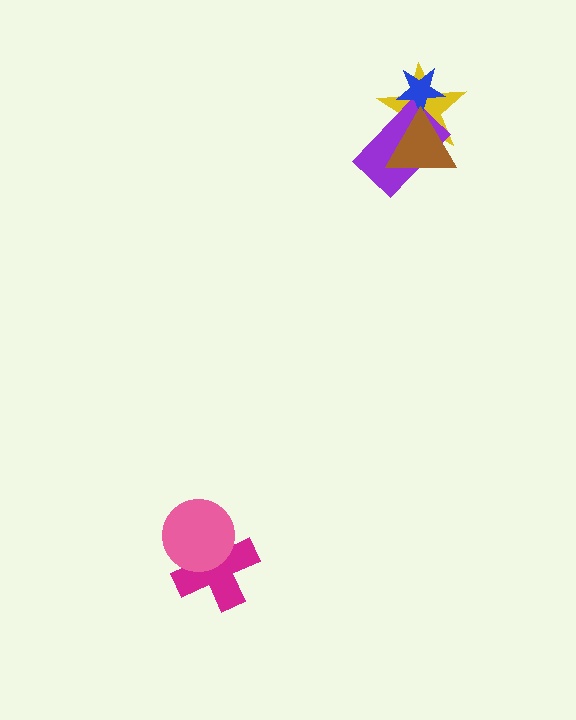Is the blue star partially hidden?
Yes, it is partially covered by another shape.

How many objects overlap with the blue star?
3 objects overlap with the blue star.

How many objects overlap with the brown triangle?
3 objects overlap with the brown triangle.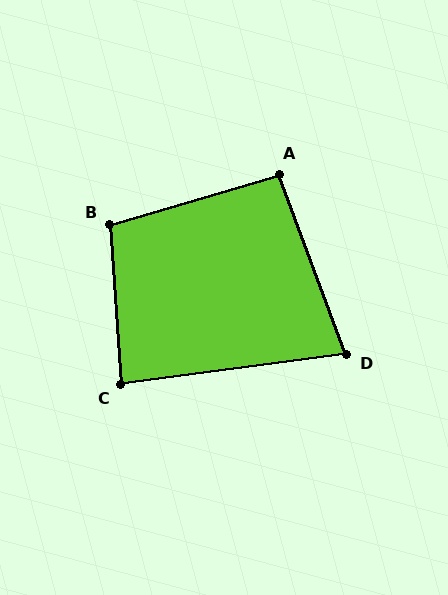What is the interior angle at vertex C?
Approximately 86 degrees (approximately right).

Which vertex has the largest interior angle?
B, at approximately 103 degrees.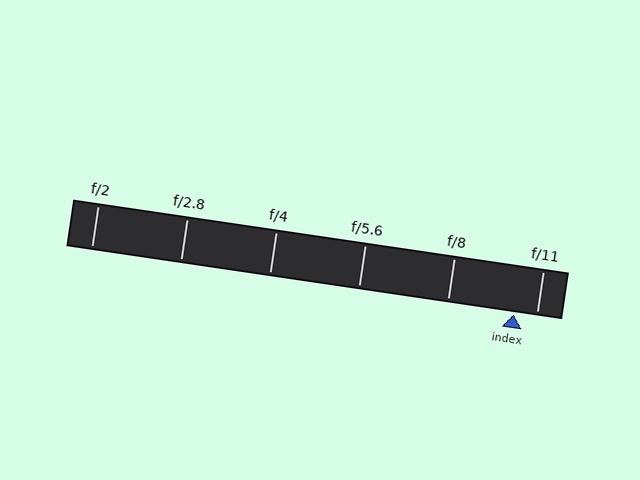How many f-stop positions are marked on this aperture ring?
There are 6 f-stop positions marked.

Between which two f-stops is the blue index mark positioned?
The index mark is between f/8 and f/11.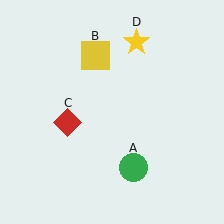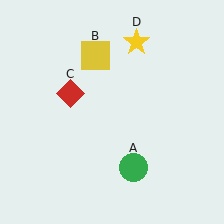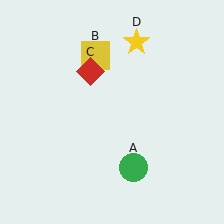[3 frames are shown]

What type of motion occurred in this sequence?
The red diamond (object C) rotated clockwise around the center of the scene.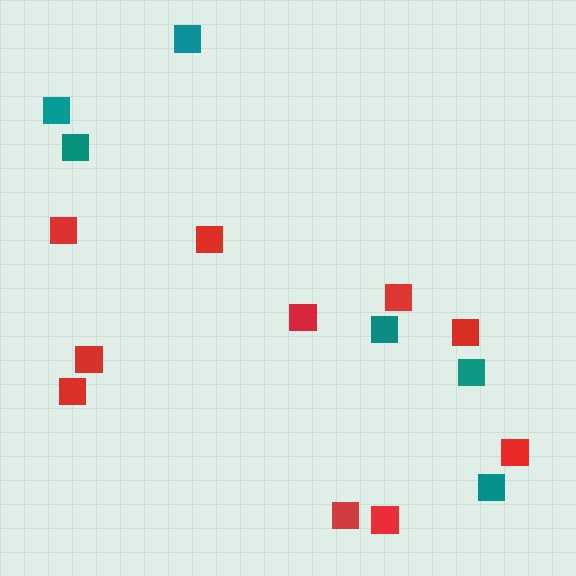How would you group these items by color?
There are 2 groups: one group of teal squares (6) and one group of red squares (10).